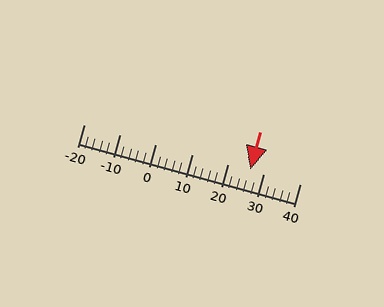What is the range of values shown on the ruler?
The ruler shows values from -20 to 40.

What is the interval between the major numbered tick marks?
The major tick marks are spaced 10 units apart.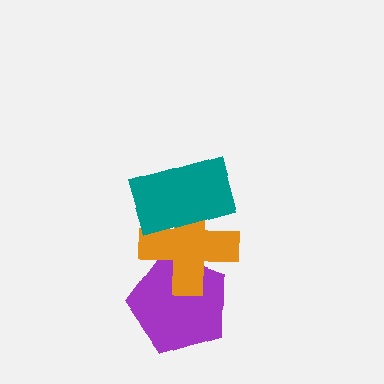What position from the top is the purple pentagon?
The purple pentagon is 3rd from the top.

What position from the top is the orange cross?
The orange cross is 2nd from the top.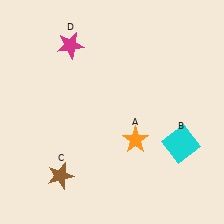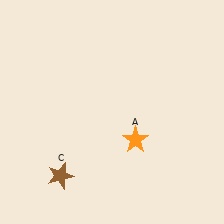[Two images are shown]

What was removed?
The cyan square (B), the magenta star (D) were removed in Image 2.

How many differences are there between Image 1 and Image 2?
There are 2 differences between the two images.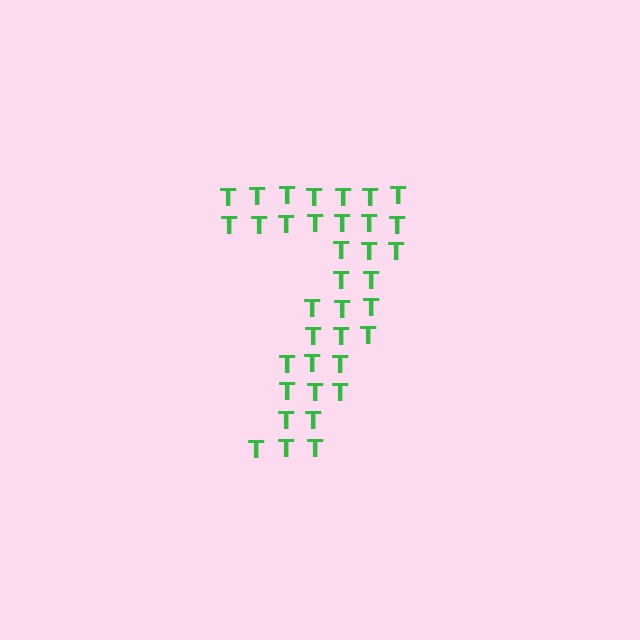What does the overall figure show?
The overall figure shows the digit 7.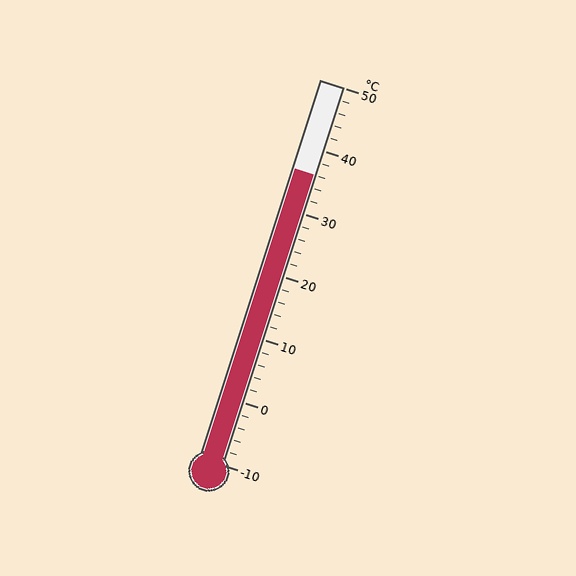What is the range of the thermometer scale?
The thermometer scale ranges from -10°C to 50°C.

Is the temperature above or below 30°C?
The temperature is above 30°C.